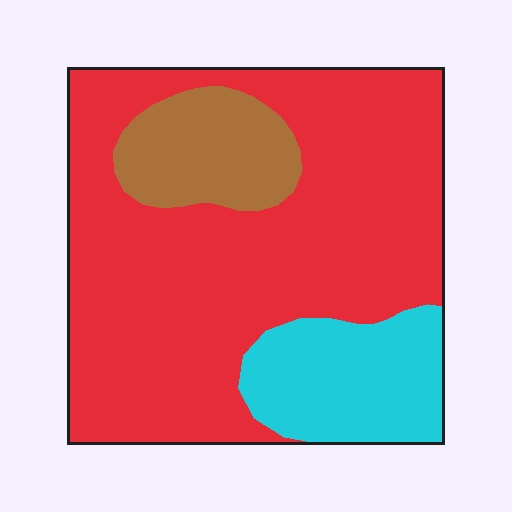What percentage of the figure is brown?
Brown covers about 15% of the figure.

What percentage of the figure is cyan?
Cyan takes up about one sixth (1/6) of the figure.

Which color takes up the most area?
Red, at roughly 70%.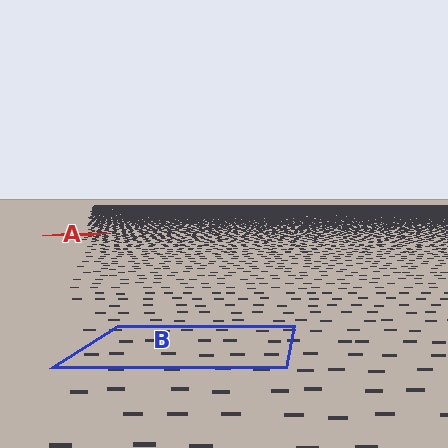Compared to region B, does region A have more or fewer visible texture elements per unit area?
Region A has more texture elements per unit area — they are packed more densely because it is farther away.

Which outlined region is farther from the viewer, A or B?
Region A is farther from the viewer — the texture elements inside it appear smaller and more densely packed.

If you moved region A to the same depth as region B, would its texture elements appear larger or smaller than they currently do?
They would appear larger. At a closer depth, the same texture elements are projected at a bigger on-screen size.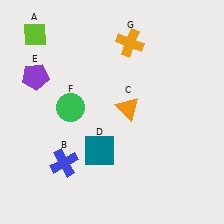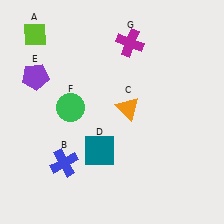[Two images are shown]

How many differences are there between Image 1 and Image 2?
There is 1 difference between the two images.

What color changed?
The cross (G) changed from orange in Image 1 to magenta in Image 2.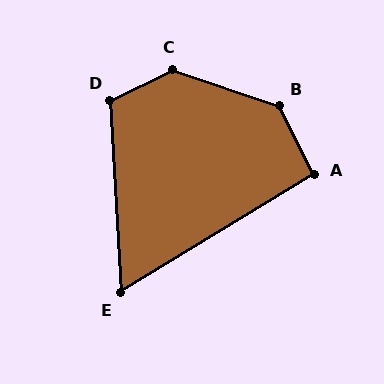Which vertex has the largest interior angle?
C, at approximately 136 degrees.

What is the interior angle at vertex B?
Approximately 135 degrees (obtuse).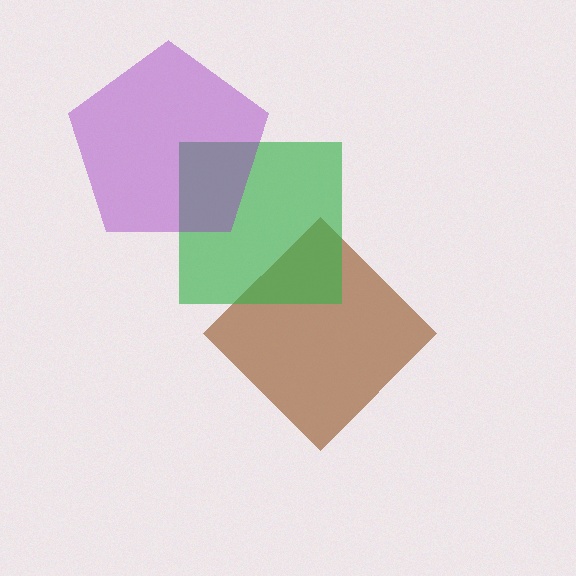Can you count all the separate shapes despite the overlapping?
Yes, there are 3 separate shapes.